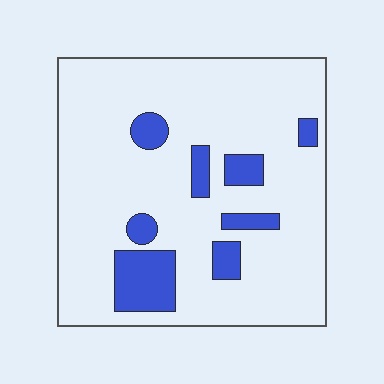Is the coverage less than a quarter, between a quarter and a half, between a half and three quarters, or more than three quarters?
Less than a quarter.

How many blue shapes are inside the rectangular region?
8.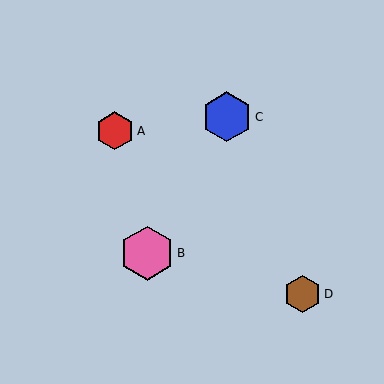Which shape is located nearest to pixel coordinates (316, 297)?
The brown hexagon (labeled D) at (303, 294) is nearest to that location.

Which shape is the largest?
The pink hexagon (labeled B) is the largest.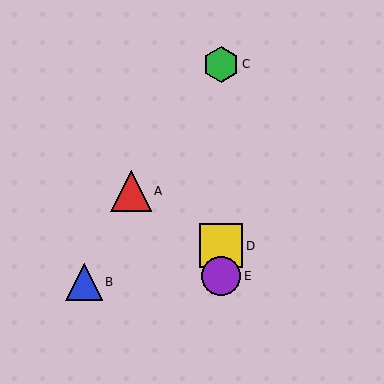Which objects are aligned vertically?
Objects C, D, E are aligned vertically.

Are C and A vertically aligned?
No, C is at x≈221 and A is at x≈131.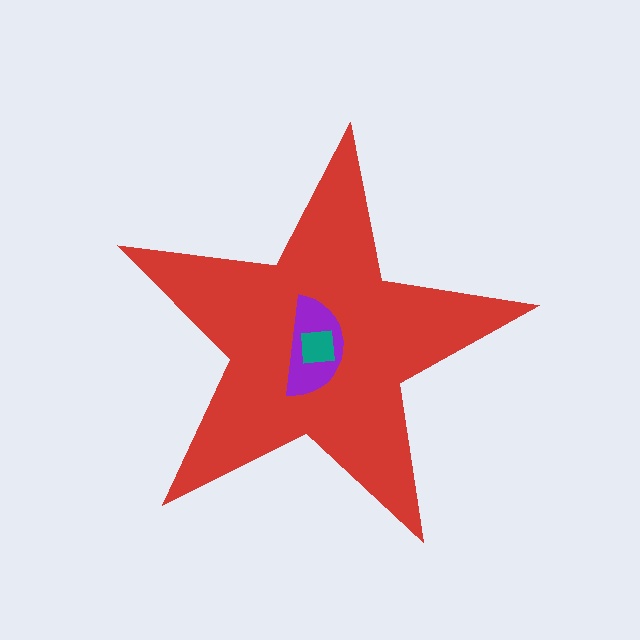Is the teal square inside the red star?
Yes.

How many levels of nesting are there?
3.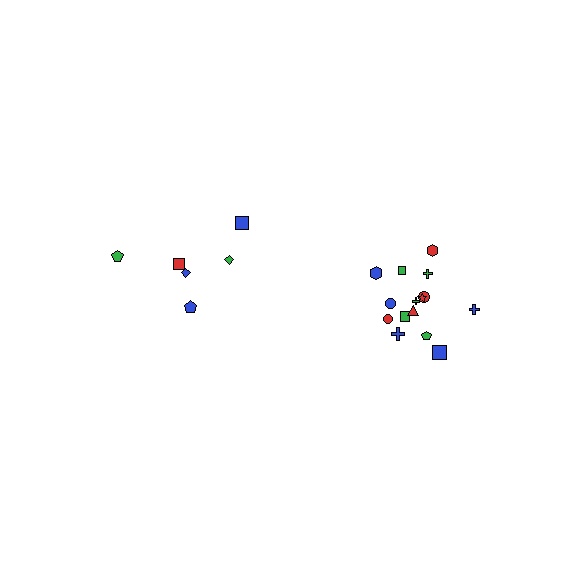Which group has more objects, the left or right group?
The right group.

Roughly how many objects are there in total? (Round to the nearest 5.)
Roughly 20 objects in total.